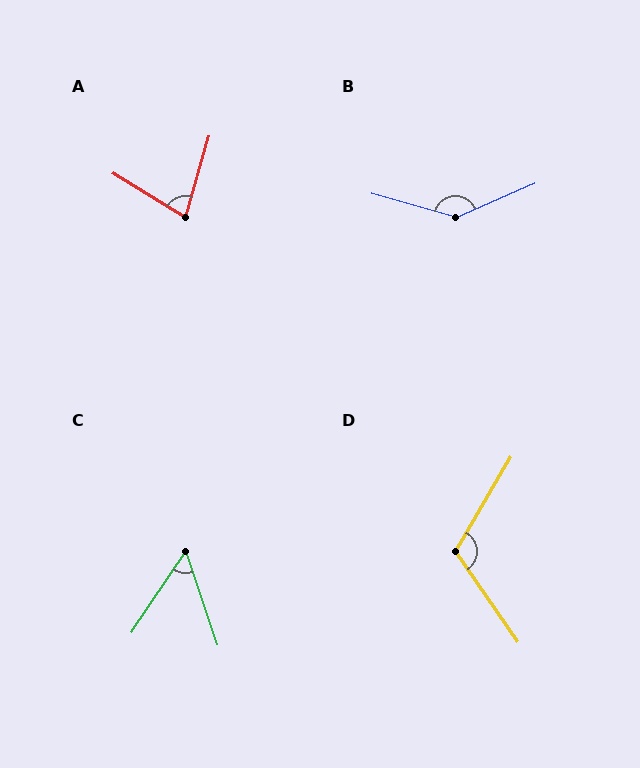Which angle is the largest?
B, at approximately 141 degrees.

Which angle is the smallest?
C, at approximately 53 degrees.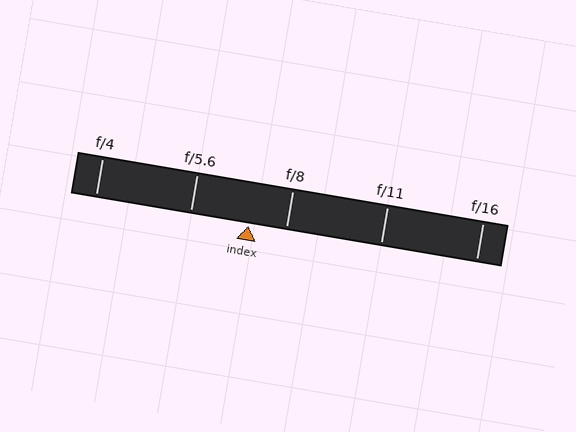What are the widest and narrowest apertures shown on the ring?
The widest aperture shown is f/4 and the narrowest is f/16.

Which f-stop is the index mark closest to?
The index mark is closest to f/8.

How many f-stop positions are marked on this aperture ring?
There are 5 f-stop positions marked.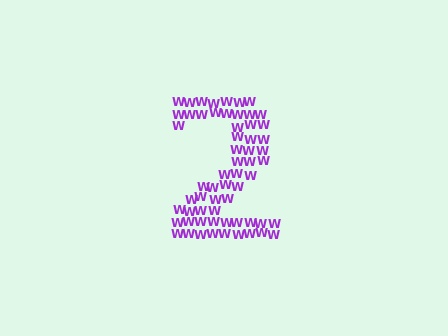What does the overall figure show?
The overall figure shows the digit 2.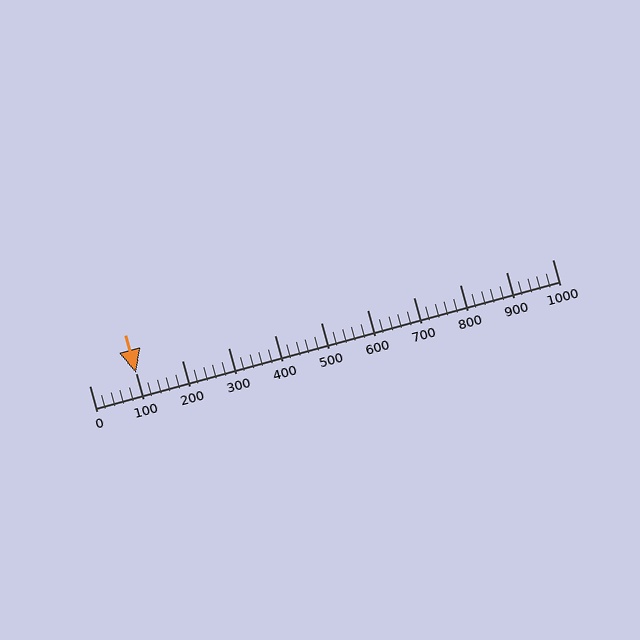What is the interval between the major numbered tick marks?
The major tick marks are spaced 100 units apart.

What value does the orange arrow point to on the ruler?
The orange arrow points to approximately 100.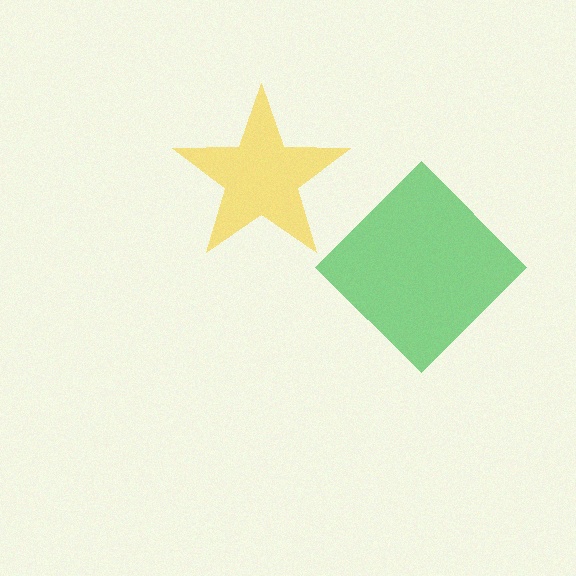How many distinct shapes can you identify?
There are 2 distinct shapes: a green diamond, a yellow star.